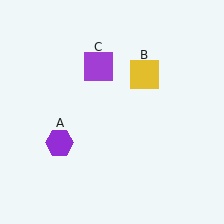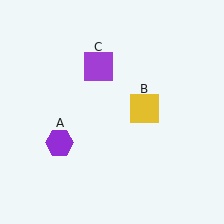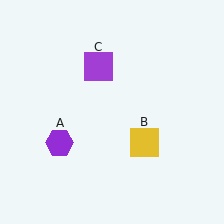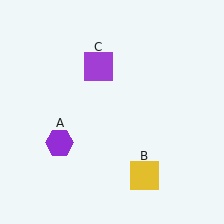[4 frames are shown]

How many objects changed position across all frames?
1 object changed position: yellow square (object B).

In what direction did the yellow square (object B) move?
The yellow square (object B) moved down.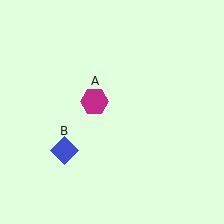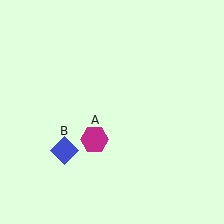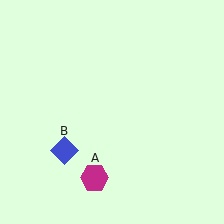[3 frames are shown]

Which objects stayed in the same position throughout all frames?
Blue diamond (object B) remained stationary.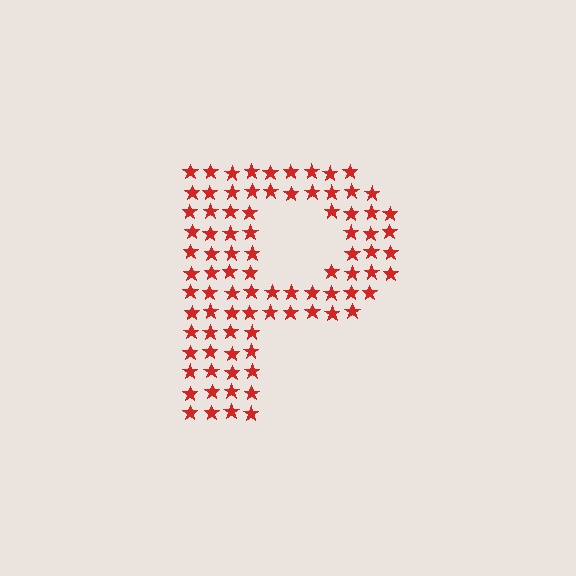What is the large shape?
The large shape is the letter P.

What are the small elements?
The small elements are stars.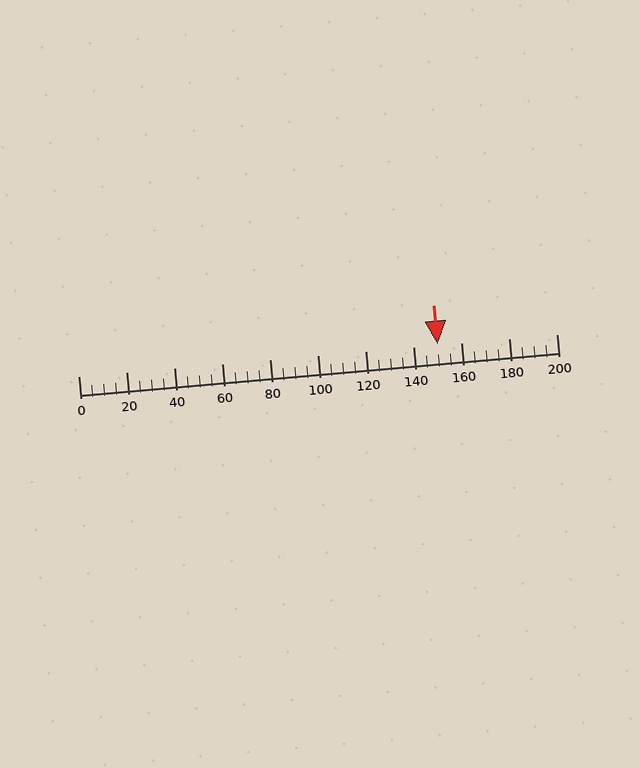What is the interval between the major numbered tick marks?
The major tick marks are spaced 20 units apart.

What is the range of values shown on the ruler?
The ruler shows values from 0 to 200.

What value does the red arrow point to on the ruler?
The red arrow points to approximately 150.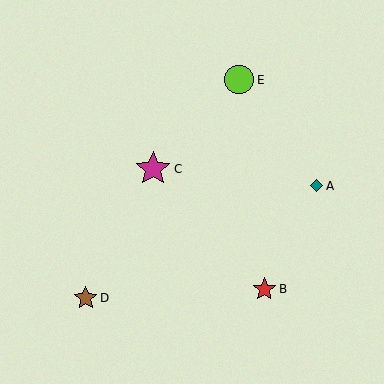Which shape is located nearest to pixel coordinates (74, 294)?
The brown star (labeled D) at (86, 298) is nearest to that location.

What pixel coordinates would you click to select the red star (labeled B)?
Click at (264, 289) to select the red star B.